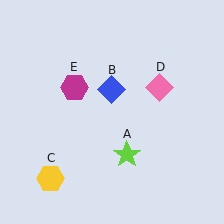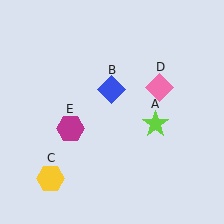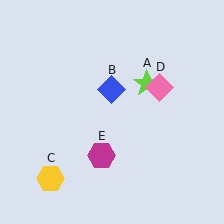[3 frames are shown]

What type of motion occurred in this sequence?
The lime star (object A), magenta hexagon (object E) rotated counterclockwise around the center of the scene.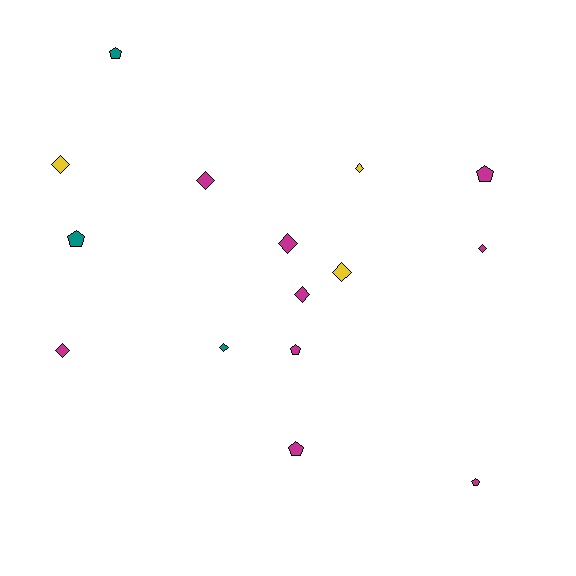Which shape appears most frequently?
Diamond, with 9 objects.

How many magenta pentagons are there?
There are 4 magenta pentagons.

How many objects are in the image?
There are 15 objects.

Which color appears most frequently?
Magenta, with 9 objects.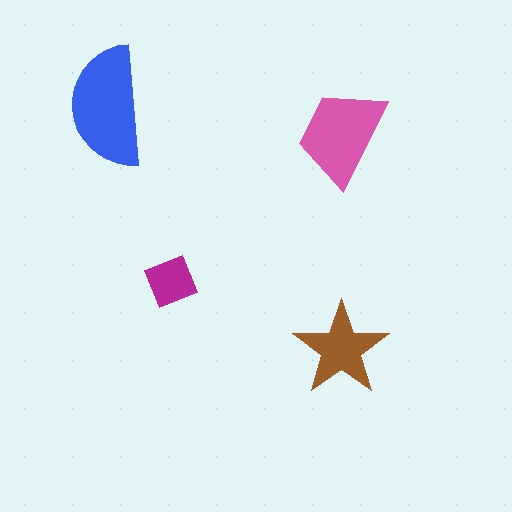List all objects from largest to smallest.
The blue semicircle, the pink trapezoid, the brown star, the magenta diamond.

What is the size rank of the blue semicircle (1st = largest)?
1st.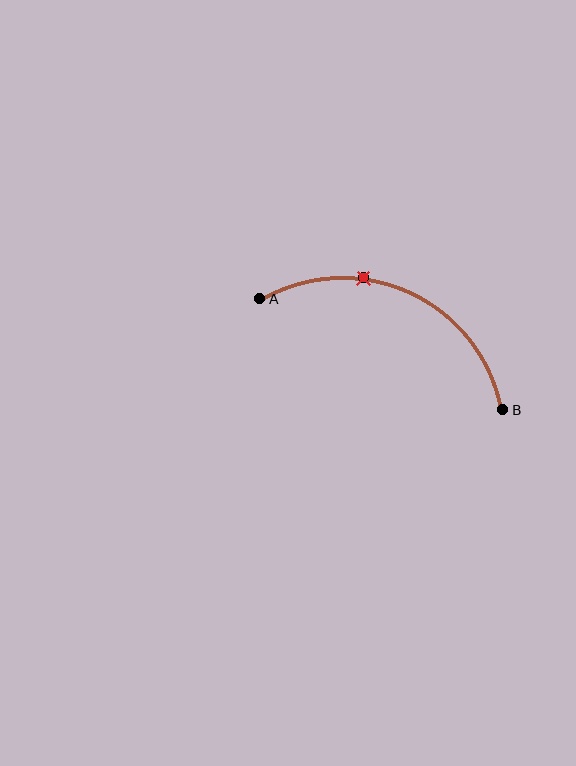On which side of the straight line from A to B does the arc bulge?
The arc bulges above the straight line connecting A and B.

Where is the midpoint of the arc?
The arc midpoint is the point on the curve farthest from the straight line joining A and B. It sits above that line.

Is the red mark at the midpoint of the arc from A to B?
No. The red mark lies on the arc but is closer to endpoint A. The arc midpoint would be at the point on the curve equidistant along the arc from both A and B.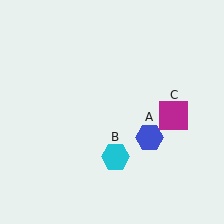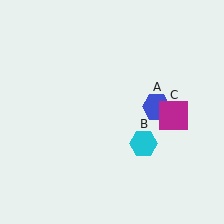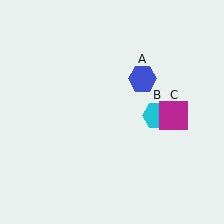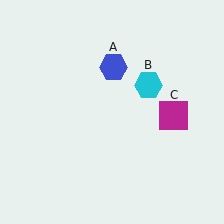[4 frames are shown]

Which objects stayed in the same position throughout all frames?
Magenta square (object C) remained stationary.